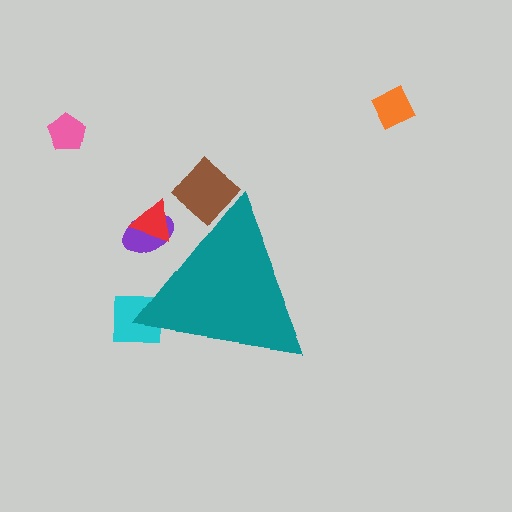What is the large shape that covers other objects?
A teal triangle.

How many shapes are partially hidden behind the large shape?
4 shapes are partially hidden.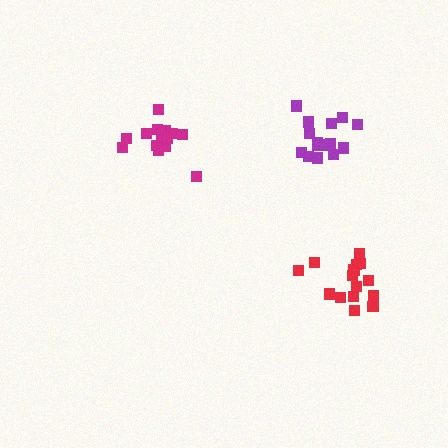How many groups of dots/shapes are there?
There are 3 groups.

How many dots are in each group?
Group 1: 14 dots, Group 2: 15 dots, Group 3: 15 dots (44 total).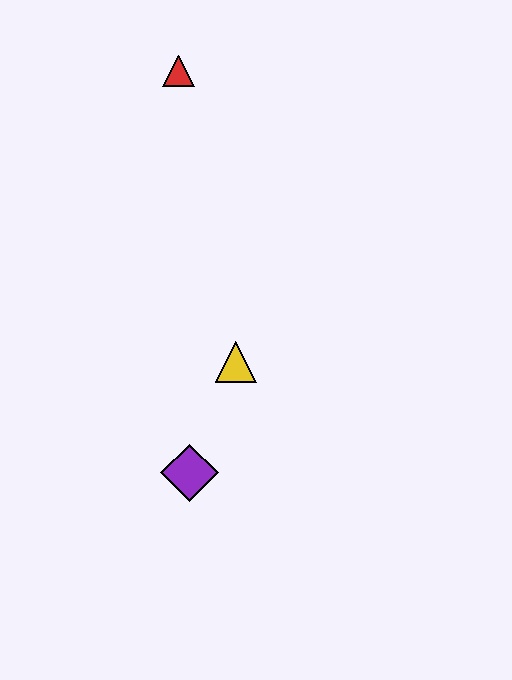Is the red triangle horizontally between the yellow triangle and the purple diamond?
No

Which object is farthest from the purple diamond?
The red triangle is farthest from the purple diamond.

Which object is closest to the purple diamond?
The yellow triangle is closest to the purple diamond.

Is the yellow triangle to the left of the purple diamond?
No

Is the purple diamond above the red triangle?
No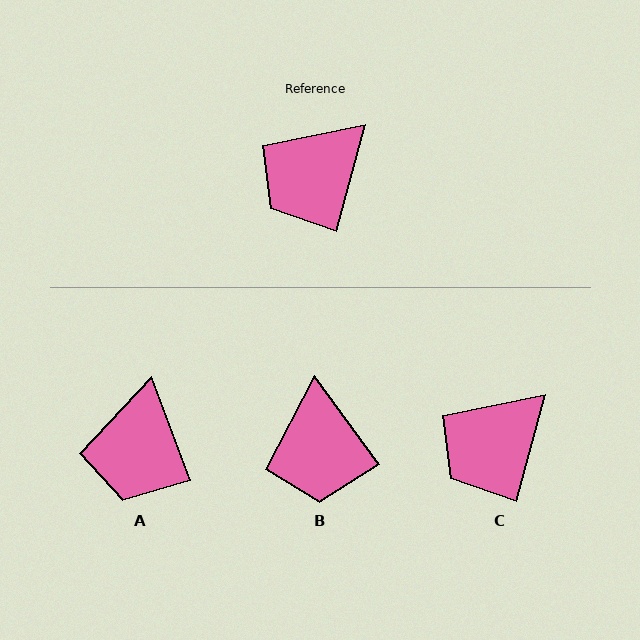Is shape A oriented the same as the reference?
No, it is off by about 36 degrees.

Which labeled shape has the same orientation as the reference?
C.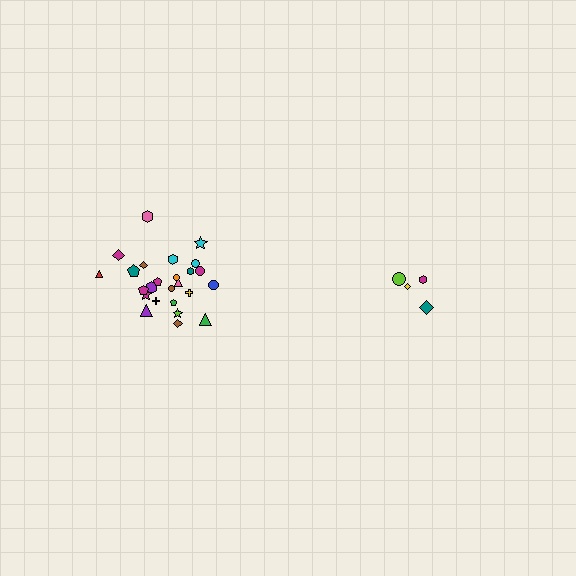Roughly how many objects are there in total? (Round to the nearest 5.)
Roughly 30 objects in total.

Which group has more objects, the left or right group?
The left group.